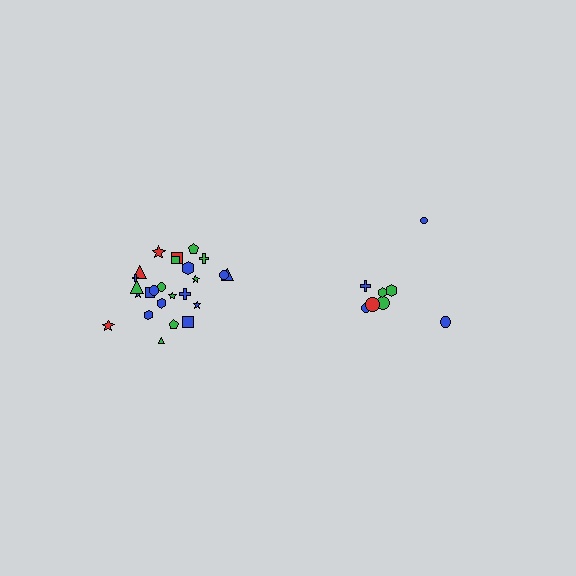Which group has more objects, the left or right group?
The left group.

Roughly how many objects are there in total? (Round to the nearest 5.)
Roughly 35 objects in total.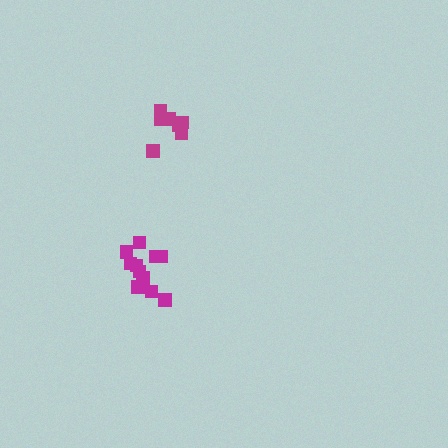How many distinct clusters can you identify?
There are 2 distinct clusters.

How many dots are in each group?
Group 1: 11 dots, Group 2: 7 dots (18 total).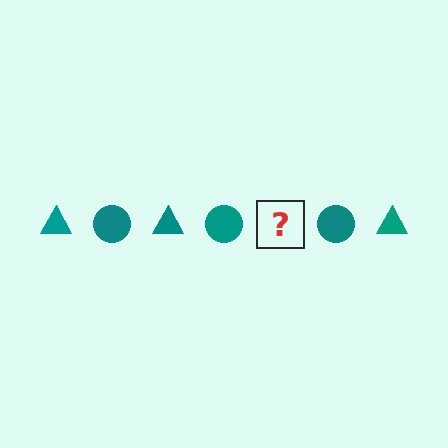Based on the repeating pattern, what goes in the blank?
The blank should be a teal triangle.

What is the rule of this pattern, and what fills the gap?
The rule is that the pattern cycles through triangle, circle shapes in teal. The gap should be filled with a teal triangle.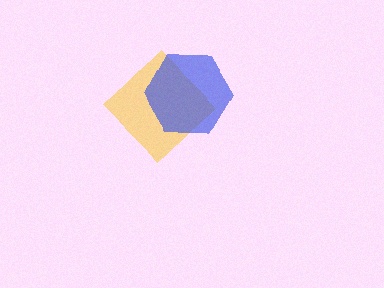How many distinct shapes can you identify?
There are 2 distinct shapes: a yellow diamond, a blue hexagon.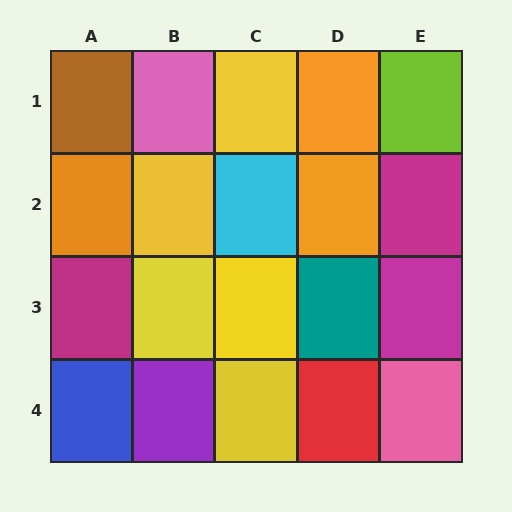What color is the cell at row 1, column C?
Yellow.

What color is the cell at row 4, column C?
Yellow.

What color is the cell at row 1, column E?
Lime.